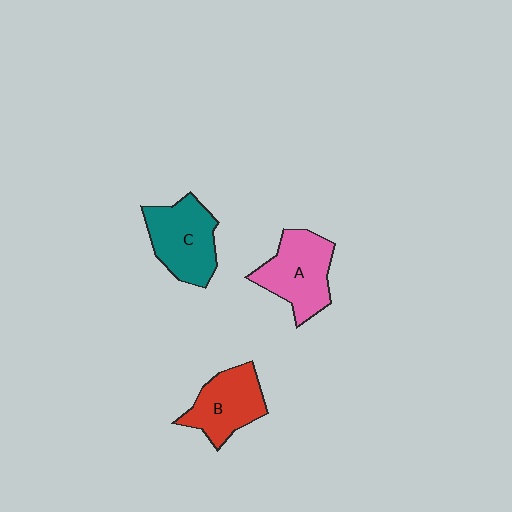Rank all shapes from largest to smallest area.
From largest to smallest: A (pink), C (teal), B (red).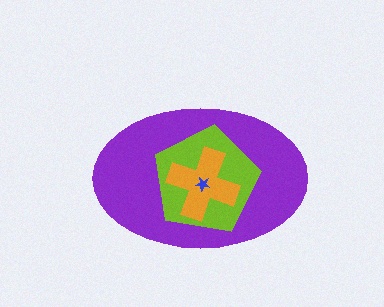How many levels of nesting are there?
4.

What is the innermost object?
The blue star.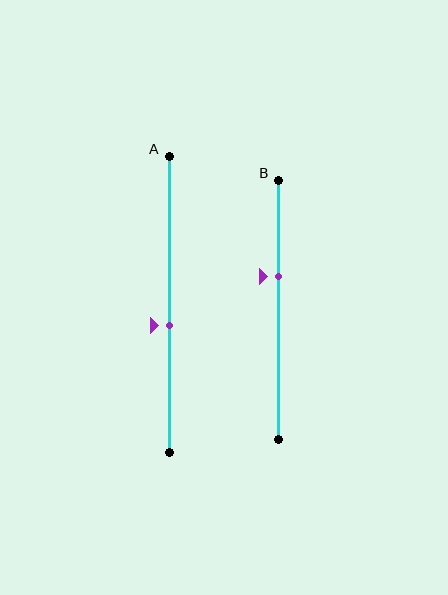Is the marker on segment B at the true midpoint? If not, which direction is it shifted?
No, the marker on segment B is shifted upward by about 13% of the segment length.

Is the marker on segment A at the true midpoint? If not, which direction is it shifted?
No, the marker on segment A is shifted downward by about 7% of the segment length.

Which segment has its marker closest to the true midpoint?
Segment A has its marker closest to the true midpoint.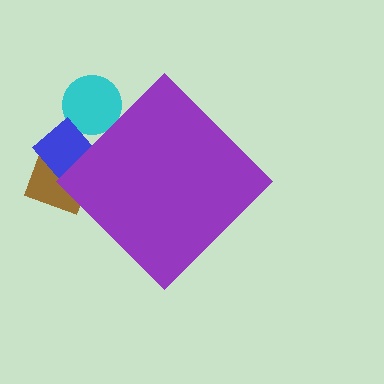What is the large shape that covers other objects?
A purple diamond.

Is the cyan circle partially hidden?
Yes, the cyan circle is partially hidden behind the purple diamond.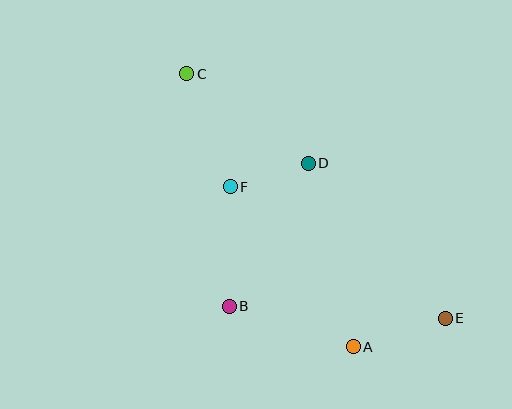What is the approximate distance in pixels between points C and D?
The distance between C and D is approximately 151 pixels.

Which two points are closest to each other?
Points D and F are closest to each other.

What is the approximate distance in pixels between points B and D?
The distance between B and D is approximately 163 pixels.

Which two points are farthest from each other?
Points C and E are farthest from each other.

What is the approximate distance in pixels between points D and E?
The distance between D and E is approximately 207 pixels.